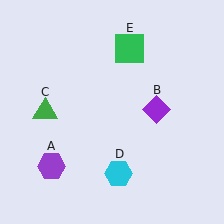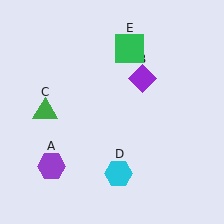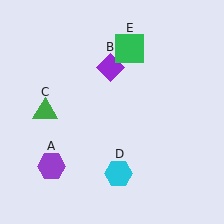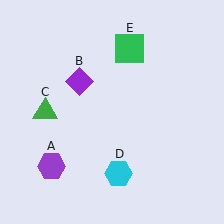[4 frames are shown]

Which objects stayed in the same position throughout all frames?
Purple hexagon (object A) and green triangle (object C) and cyan hexagon (object D) and green square (object E) remained stationary.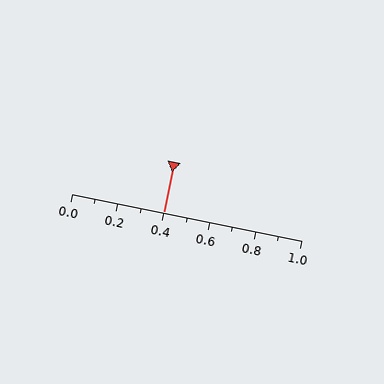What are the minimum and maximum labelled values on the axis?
The axis runs from 0.0 to 1.0.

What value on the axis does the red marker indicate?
The marker indicates approximately 0.4.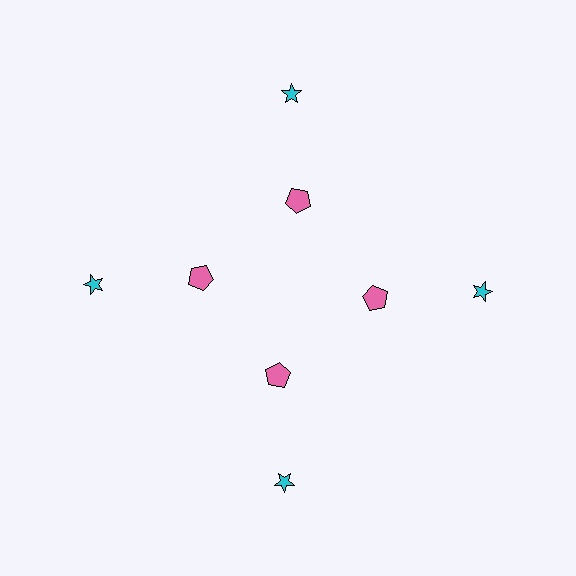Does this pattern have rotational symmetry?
Yes, this pattern has 4-fold rotational symmetry. It looks the same after rotating 90 degrees around the center.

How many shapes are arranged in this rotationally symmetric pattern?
There are 8 shapes, arranged in 4 groups of 2.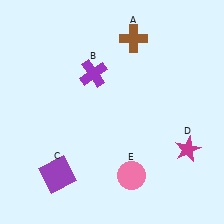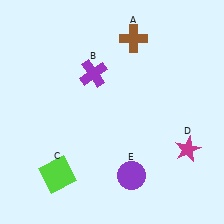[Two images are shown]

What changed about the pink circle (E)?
In Image 1, E is pink. In Image 2, it changed to purple.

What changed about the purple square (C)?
In Image 1, C is purple. In Image 2, it changed to lime.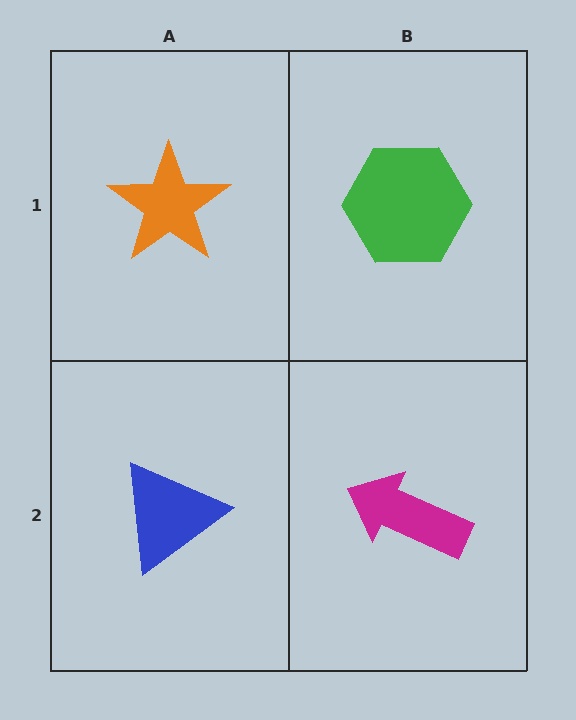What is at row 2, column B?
A magenta arrow.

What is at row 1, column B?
A green hexagon.